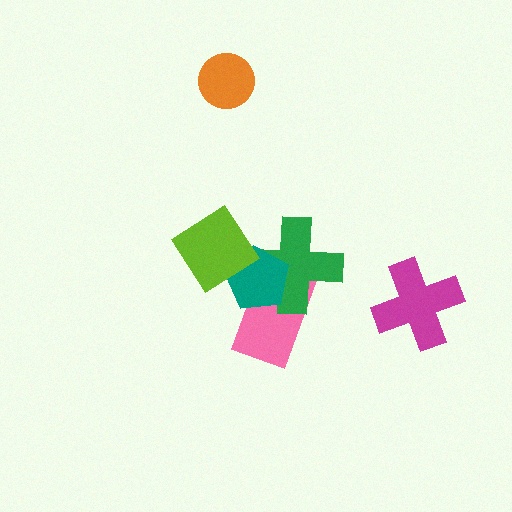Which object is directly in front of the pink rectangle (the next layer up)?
The green cross is directly in front of the pink rectangle.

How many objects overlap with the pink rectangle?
2 objects overlap with the pink rectangle.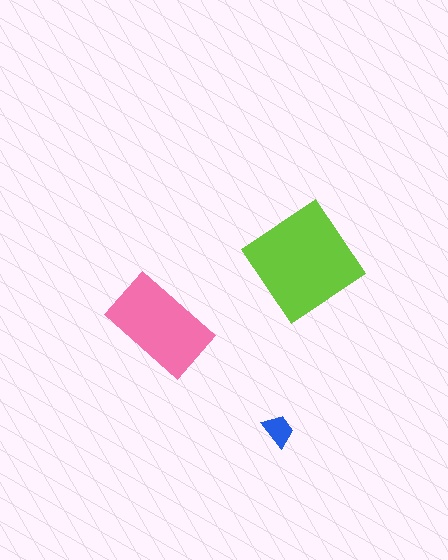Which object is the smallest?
The blue trapezoid.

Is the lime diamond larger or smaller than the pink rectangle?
Larger.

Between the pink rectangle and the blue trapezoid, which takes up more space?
The pink rectangle.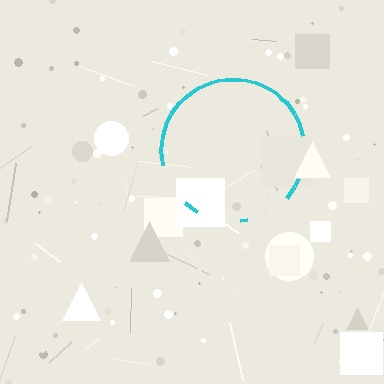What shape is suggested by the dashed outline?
The dashed outline suggests a circle.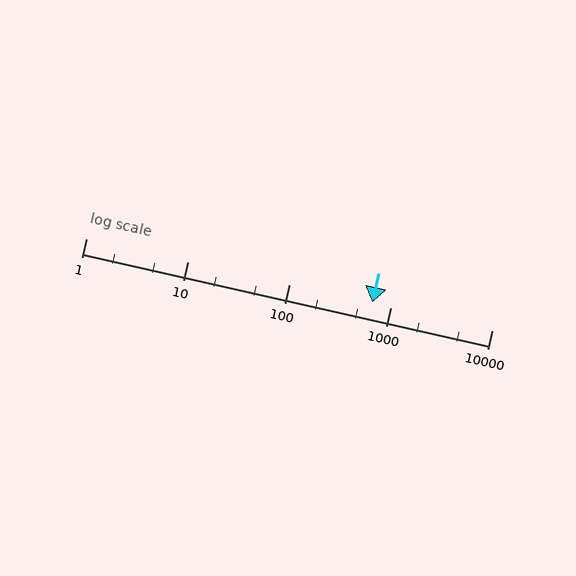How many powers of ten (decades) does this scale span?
The scale spans 4 decades, from 1 to 10000.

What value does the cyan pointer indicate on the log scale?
The pointer indicates approximately 670.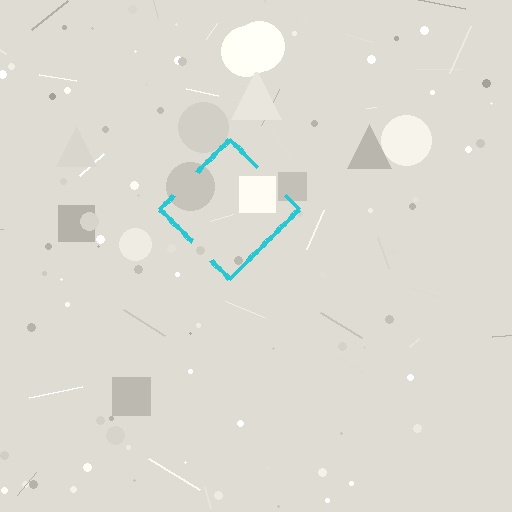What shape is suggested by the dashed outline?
The dashed outline suggests a diamond.